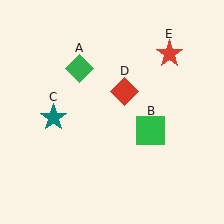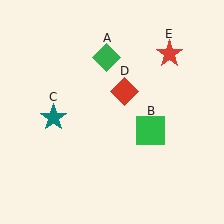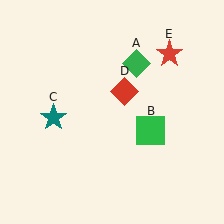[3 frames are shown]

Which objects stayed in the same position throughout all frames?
Green square (object B) and teal star (object C) and red diamond (object D) and red star (object E) remained stationary.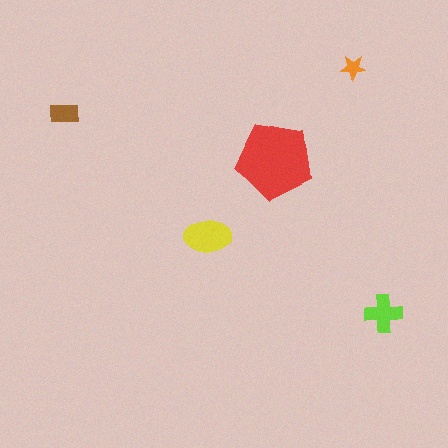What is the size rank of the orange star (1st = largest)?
5th.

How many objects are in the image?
There are 5 objects in the image.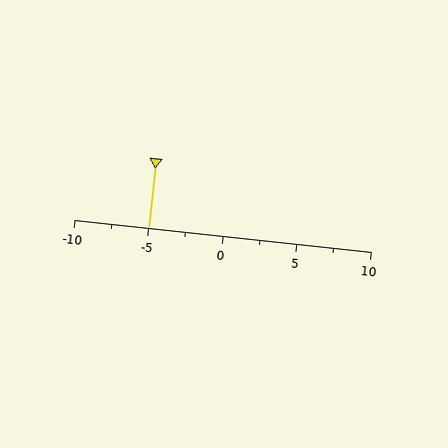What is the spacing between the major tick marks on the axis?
The major ticks are spaced 5 apart.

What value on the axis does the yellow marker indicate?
The marker indicates approximately -5.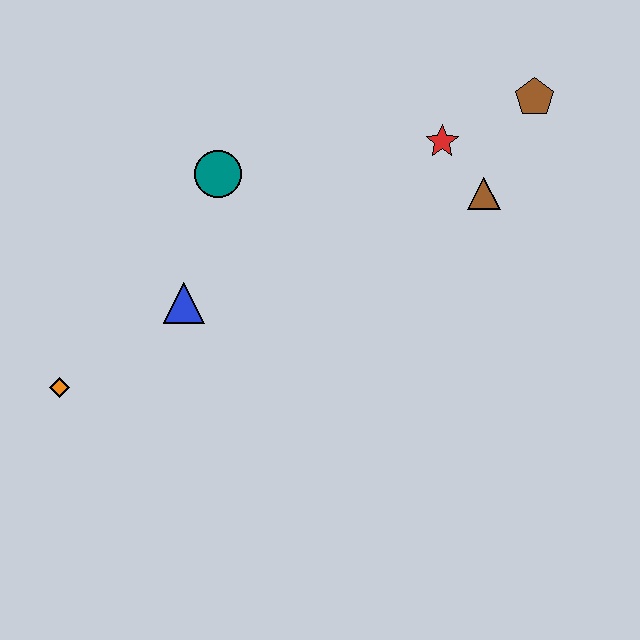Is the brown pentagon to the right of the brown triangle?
Yes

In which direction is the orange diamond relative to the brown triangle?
The orange diamond is to the left of the brown triangle.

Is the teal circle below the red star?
Yes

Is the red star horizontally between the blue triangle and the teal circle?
No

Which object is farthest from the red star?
The orange diamond is farthest from the red star.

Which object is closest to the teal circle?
The blue triangle is closest to the teal circle.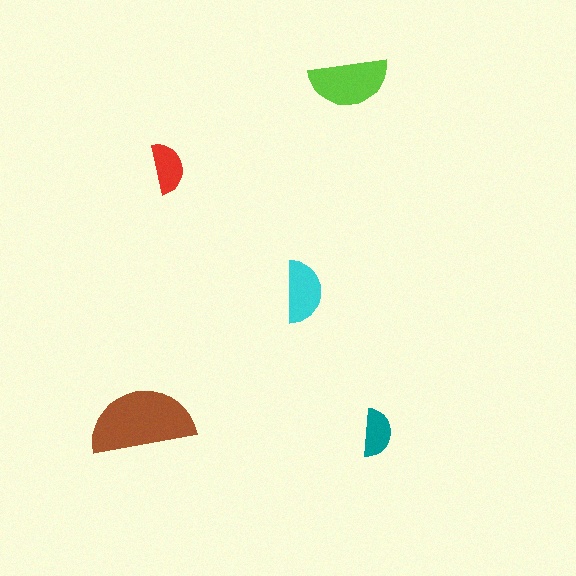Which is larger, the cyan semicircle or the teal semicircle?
The cyan one.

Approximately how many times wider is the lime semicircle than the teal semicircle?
About 1.5 times wider.